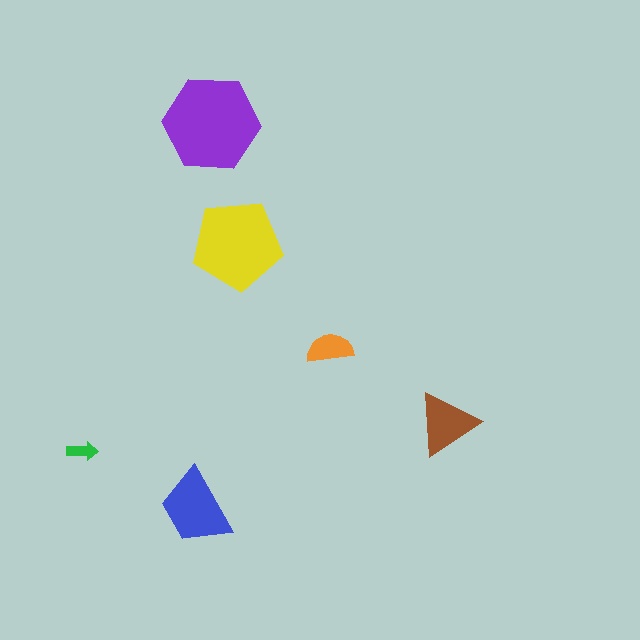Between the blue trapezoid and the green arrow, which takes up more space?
The blue trapezoid.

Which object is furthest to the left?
The green arrow is leftmost.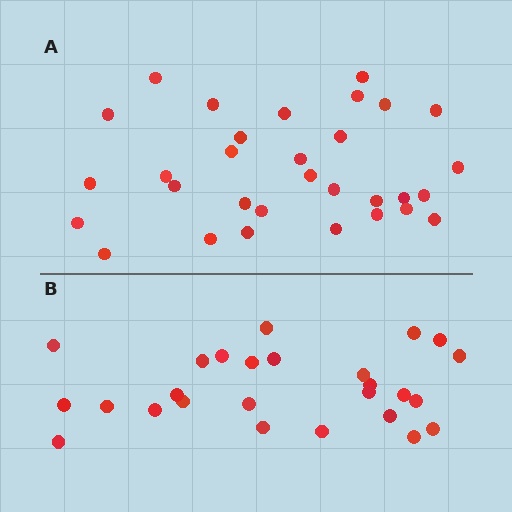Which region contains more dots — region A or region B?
Region A (the top region) has more dots.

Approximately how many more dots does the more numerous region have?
Region A has about 5 more dots than region B.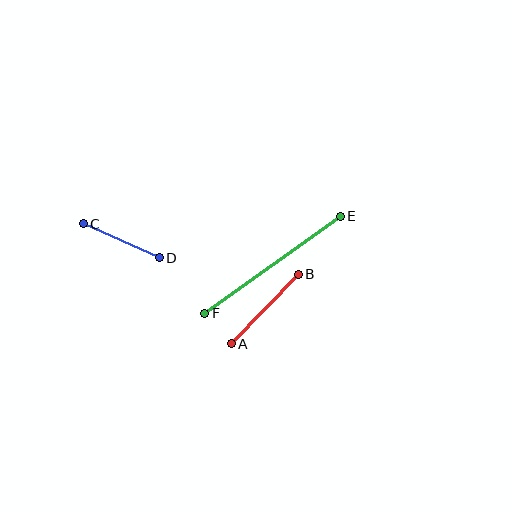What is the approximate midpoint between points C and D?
The midpoint is at approximately (121, 241) pixels.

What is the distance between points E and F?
The distance is approximately 167 pixels.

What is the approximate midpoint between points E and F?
The midpoint is at approximately (273, 265) pixels.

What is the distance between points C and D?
The distance is approximately 83 pixels.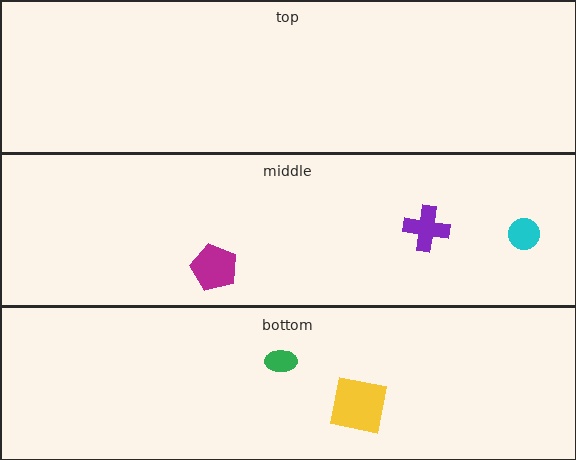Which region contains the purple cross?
The middle region.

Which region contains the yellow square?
The bottom region.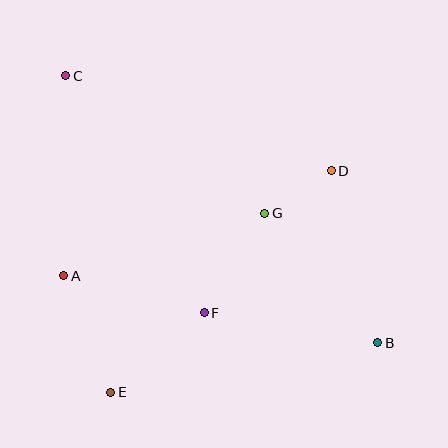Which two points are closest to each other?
Points D and G are closest to each other.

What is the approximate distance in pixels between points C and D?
The distance between C and D is approximately 282 pixels.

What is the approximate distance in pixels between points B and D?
The distance between B and D is approximately 178 pixels.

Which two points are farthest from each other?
Points B and C are farthest from each other.